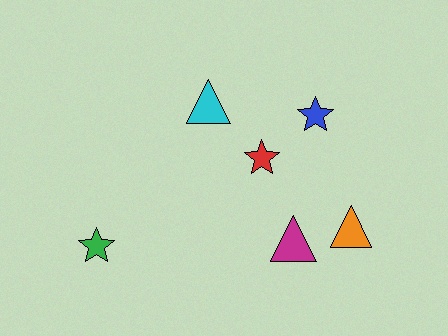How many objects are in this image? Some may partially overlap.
There are 6 objects.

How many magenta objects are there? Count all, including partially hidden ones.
There is 1 magenta object.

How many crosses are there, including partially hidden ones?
There are no crosses.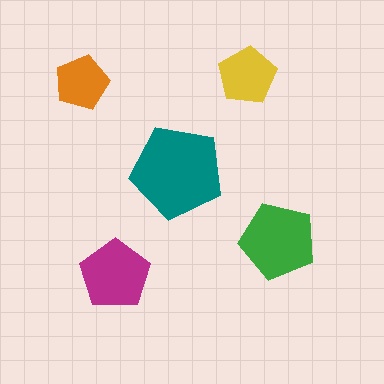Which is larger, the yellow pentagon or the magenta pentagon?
The magenta one.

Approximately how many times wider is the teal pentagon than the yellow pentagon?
About 1.5 times wider.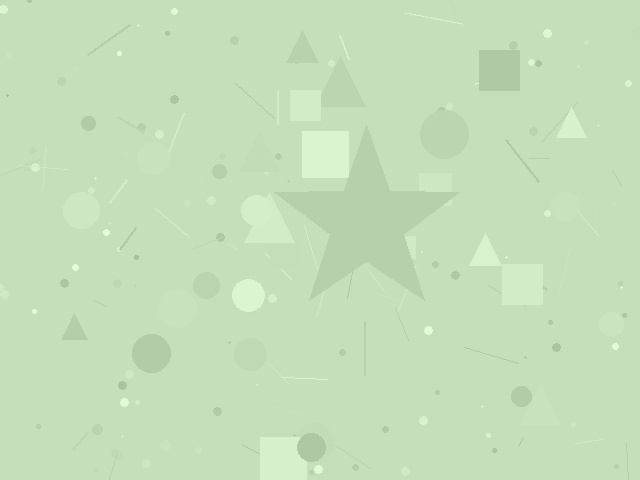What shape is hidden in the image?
A star is hidden in the image.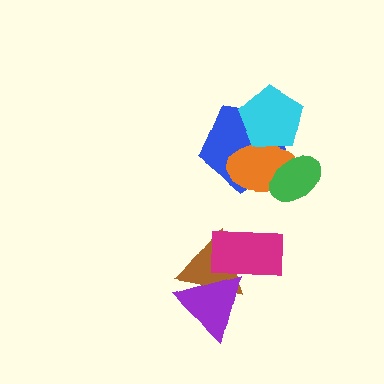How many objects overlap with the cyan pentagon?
2 objects overlap with the cyan pentagon.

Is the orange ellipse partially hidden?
Yes, it is partially covered by another shape.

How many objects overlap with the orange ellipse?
3 objects overlap with the orange ellipse.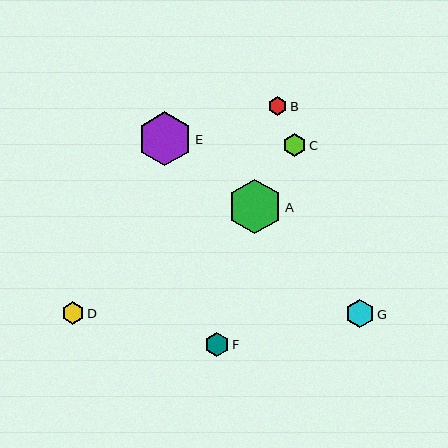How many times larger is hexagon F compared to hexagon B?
Hexagon F is approximately 1.4 times the size of hexagon B.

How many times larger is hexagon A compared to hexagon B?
Hexagon A is approximately 3.0 times the size of hexagon B.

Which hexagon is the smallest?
Hexagon B is the smallest with a size of approximately 18 pixels.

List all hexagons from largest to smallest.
From largest to smallest: A, E, G, F, C, D, B.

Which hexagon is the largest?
Hexagon A is the largest with a size of approximately 55 pixels.